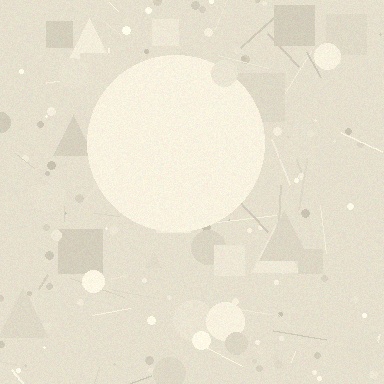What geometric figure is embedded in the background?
A circle is embedded in the background.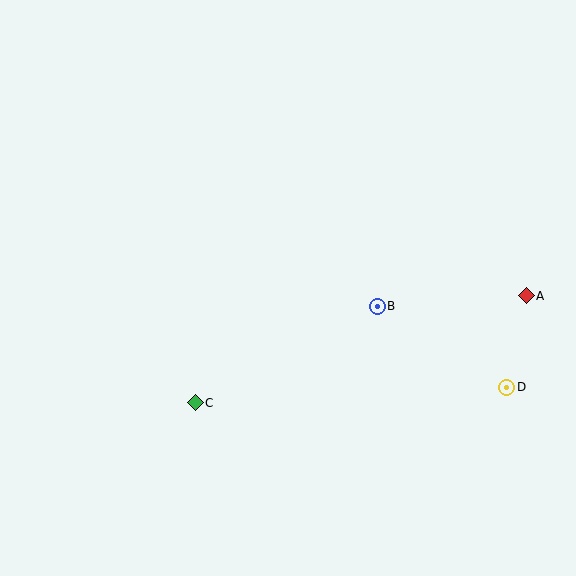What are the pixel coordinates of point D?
Point D is at (507, 387).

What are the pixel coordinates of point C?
Point C is at (195, 403).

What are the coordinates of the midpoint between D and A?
The midpoint between D and A is at (517, 341).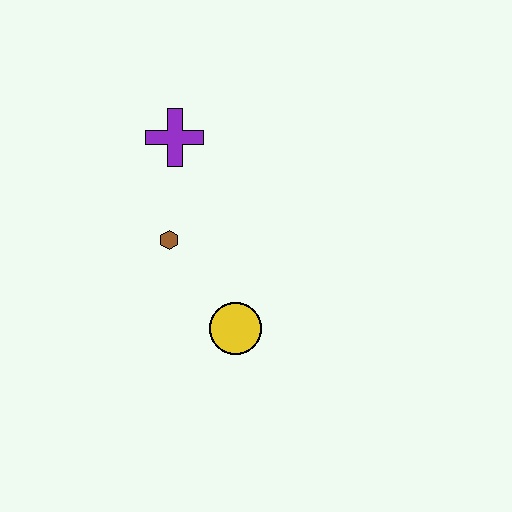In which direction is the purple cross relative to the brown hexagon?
The purple cross is above the brown hexagon.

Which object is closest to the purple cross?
The brown hexagon is closest to the purple cross.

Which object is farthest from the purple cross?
The yellow circle is farthest from the purple cross.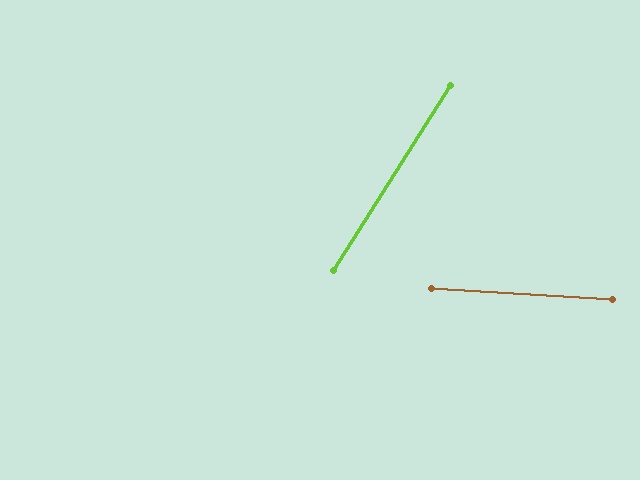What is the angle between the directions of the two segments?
Approximately 61 degrees.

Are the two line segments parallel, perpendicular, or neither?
Neither parallel nor perpendicular — they differ by about 61°.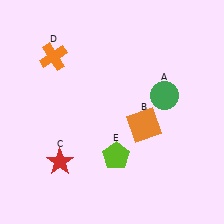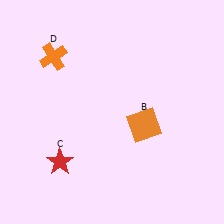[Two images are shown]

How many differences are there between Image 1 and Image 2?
There are 2 differences between the two images.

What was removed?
The lime pentagon (E), the green circle (A) were removed in Image 2.